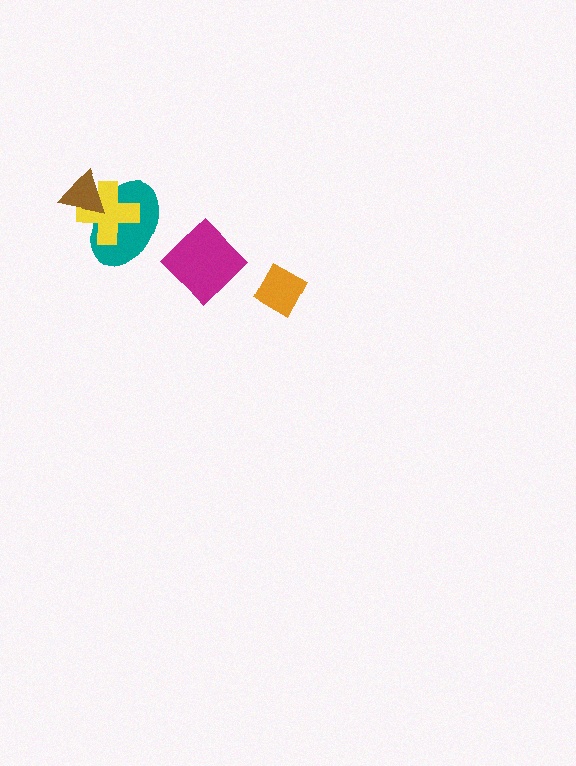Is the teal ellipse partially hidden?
Yes, it is partially covered by another shape.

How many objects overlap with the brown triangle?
2 objects overlap with the brown triangle.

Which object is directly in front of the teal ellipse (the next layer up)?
The yellow cross is directly in front of the teal ellipse.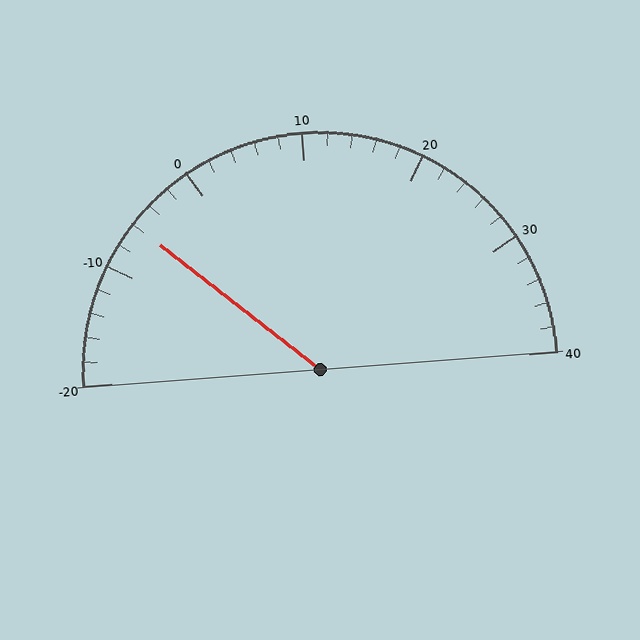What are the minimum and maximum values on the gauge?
The gauge ranges from -20 to 40.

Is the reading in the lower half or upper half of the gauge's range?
The reading is in the lower half of the range (-20 to 40).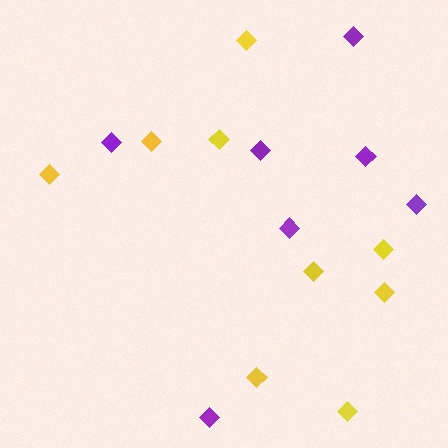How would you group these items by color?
There are 2 groups: one group of yellow diamonds (9) and one group of purple diamonds (7).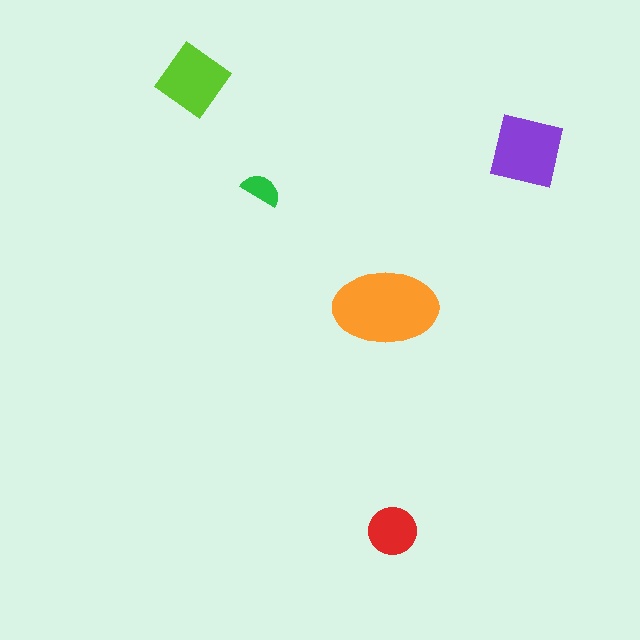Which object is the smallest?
The green semicircle.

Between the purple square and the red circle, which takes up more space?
The purple square.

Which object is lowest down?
The red circle is bottommost.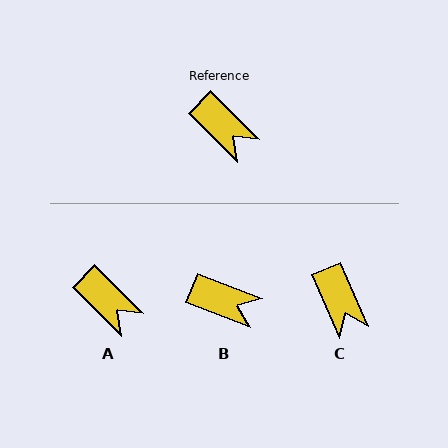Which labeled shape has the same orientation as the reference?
A.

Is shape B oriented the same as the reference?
No, it is off by about 23 degrees.